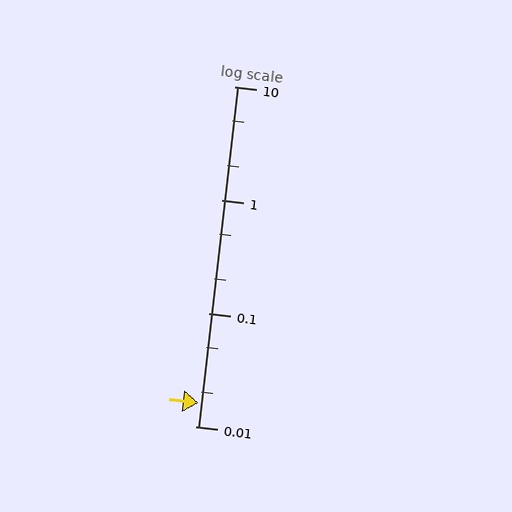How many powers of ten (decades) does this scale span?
The scale spans 3 decades, from 0.01 to 10.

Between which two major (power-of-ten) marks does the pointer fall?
The pointer is between 0.01 and 0.1.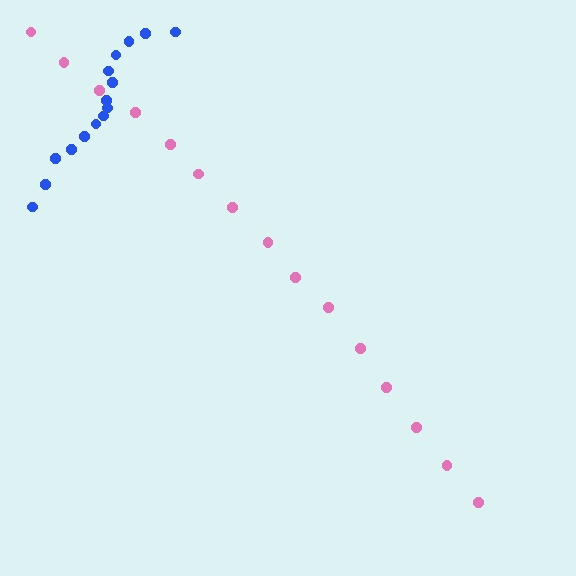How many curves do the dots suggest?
There are 2 distinct paths.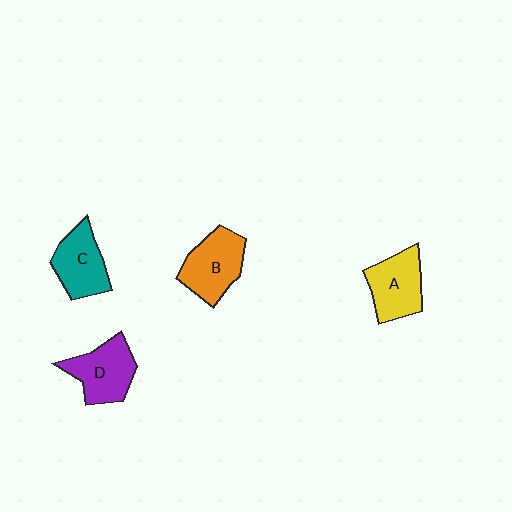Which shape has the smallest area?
Shape C (teal).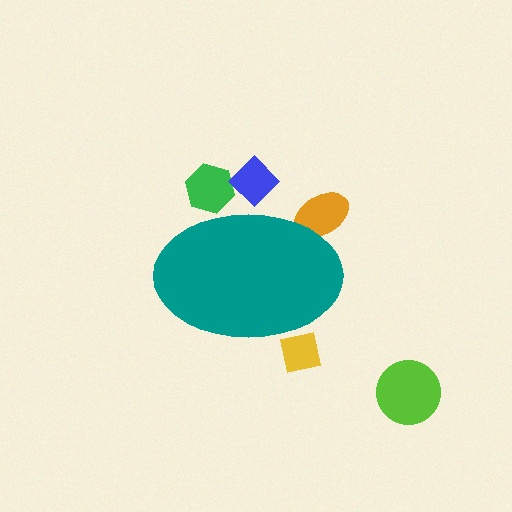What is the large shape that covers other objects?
A teal ellipse.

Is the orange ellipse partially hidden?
Yes, the orange ellipse is partially hidden behind the teal ellipse.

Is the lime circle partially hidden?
No, the lime circle is fully visible.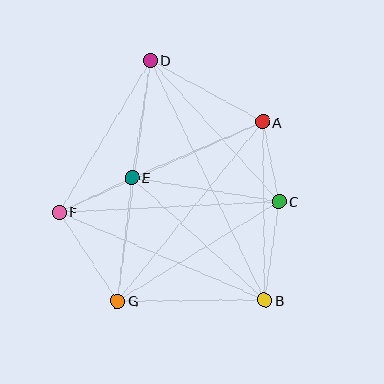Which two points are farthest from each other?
Points B and D are farthest from each other.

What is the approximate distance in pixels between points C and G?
The distance between C and G is approximately 190 pixels.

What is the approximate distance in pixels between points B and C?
The distance between B and C is approximately 100 pixels.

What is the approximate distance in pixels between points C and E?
The distance between C and E is approximately 149 pixels.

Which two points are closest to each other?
Points E and F are closest to each other.